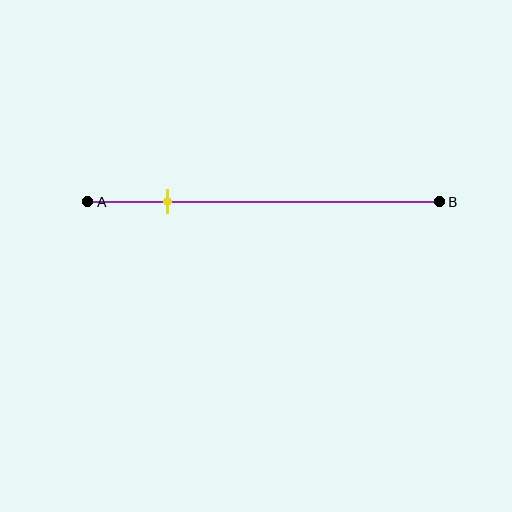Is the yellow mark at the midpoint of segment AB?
No, the mark is at about 25% from A, not at the 50% midpoint.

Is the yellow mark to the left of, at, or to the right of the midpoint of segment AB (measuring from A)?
The yellow mark is to the left of the midpoint of segment AB.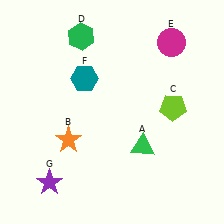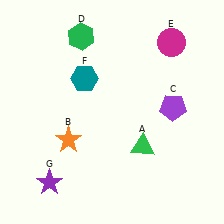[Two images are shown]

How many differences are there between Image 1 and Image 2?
There is 1 difference between the two images.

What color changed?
The pentagon (C) changed from lime in Image 1 to purple in Image 2.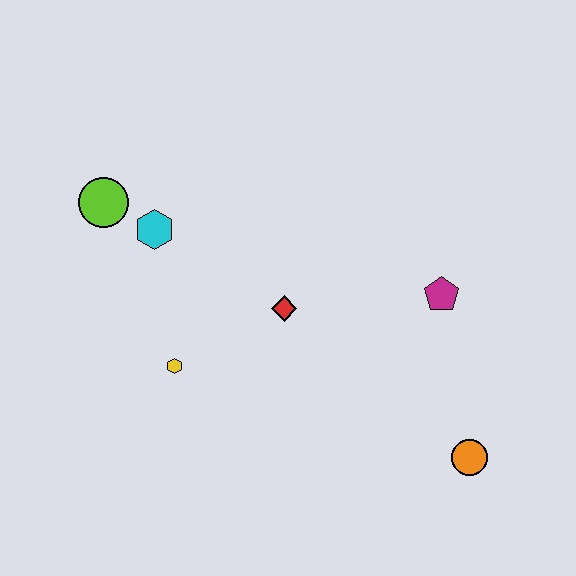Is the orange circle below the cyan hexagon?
Yes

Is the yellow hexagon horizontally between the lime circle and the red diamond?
Yes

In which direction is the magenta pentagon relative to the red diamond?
The magenta pentagon is to the right of the red diamond.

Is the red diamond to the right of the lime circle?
Yes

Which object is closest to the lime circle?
The cyan hexagon is closest to the lime circle.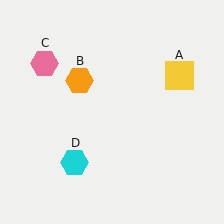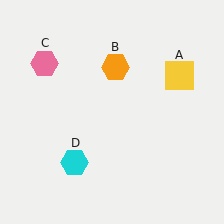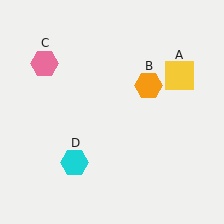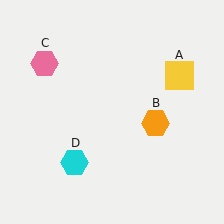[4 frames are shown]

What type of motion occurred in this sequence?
The orange hexagon (object B) rotated clockwise around the center of the scene.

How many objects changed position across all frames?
1 object changed position: orange hexagon (object B).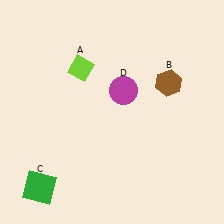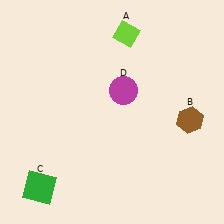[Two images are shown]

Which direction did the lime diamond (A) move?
The lime diamond (A) moved right.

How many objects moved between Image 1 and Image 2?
2 objects moved between the two images.